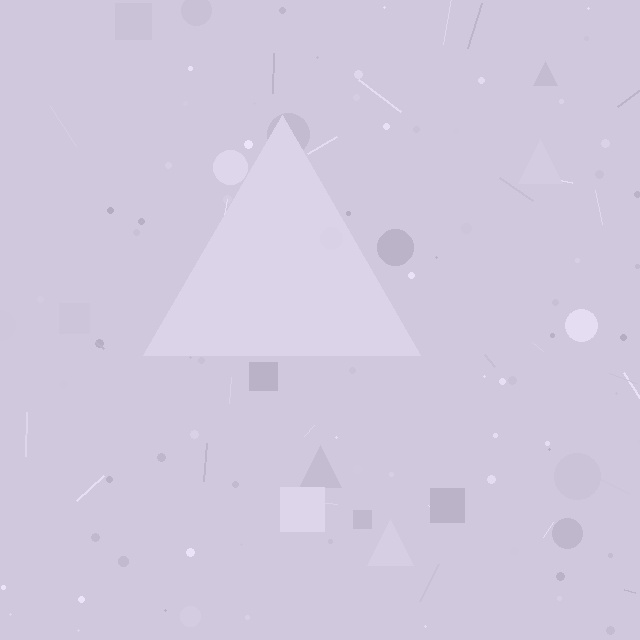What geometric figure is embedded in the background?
A triangle is embedded in the background.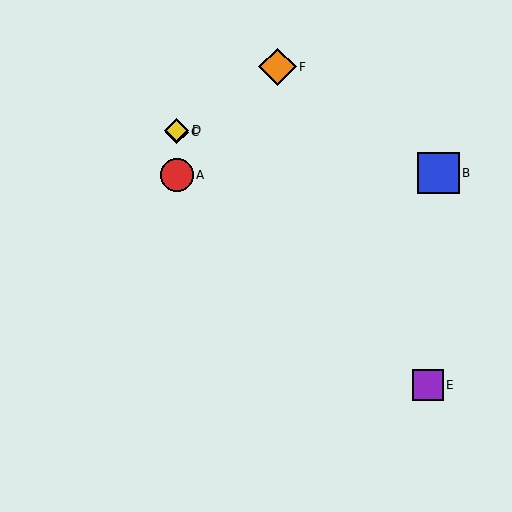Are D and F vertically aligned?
No, D is at x≈177 and F is at x≈278.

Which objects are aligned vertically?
Objects A, C, D are aligned vertically.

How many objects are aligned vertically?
3 objects (A, C, D) are aligned vertically.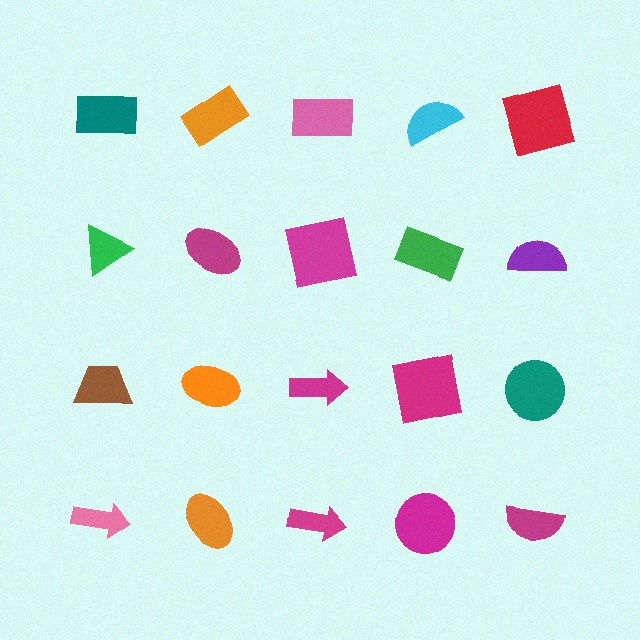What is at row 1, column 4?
A cyan semicircle.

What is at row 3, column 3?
A magenta arrow.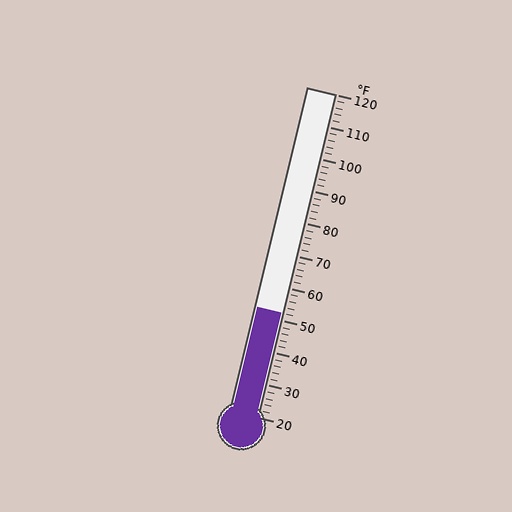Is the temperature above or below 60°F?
The temperature is below 60°F.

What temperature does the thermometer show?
The thermometer shows approximately 52°F.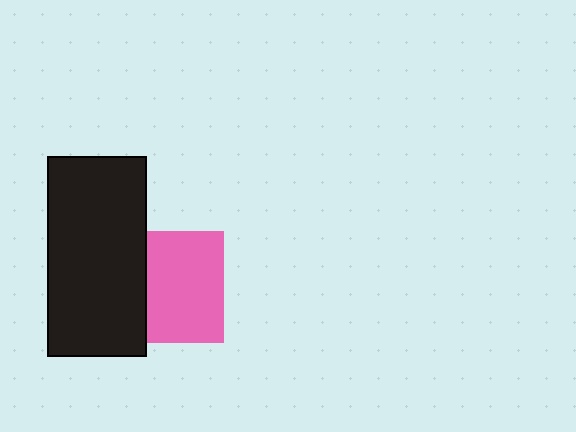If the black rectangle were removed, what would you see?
You would see the complete pink square.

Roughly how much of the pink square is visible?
Most of it is visible (roughly 68%).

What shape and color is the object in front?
The object in front is a black rectangle.